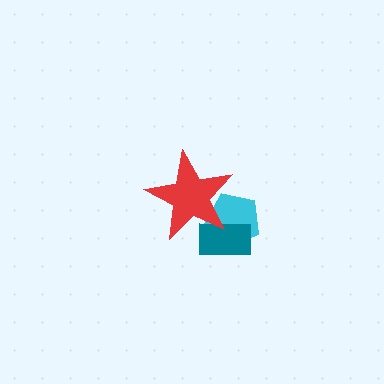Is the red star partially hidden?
No, no other shape covers it.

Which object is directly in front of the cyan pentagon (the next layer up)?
The teal rectangle is directly in front of the cyan pentagon.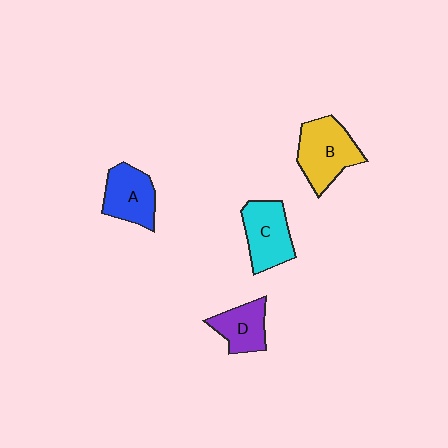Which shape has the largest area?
Shape B (yellow).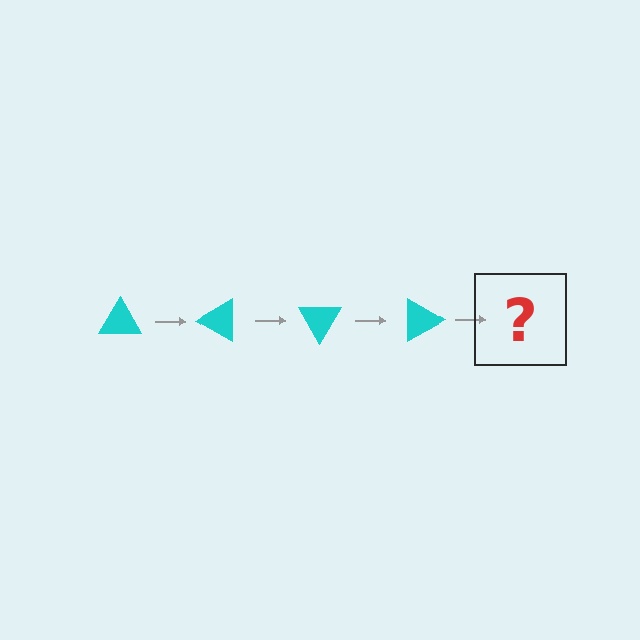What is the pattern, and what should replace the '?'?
The pattern is that the triangle rotates 30 degrees each step. The '?' should be a cyan triangle rotated 120 degrees.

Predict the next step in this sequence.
The next step is a cyan triangle rotated 120 degrees.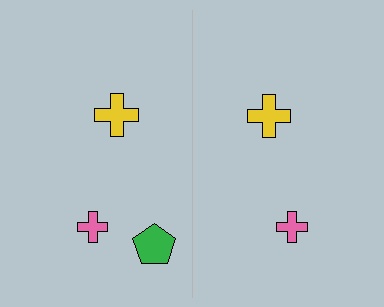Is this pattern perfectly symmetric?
No, the pattern is not perfectly symmetric. A green pentagon is missing from the right side.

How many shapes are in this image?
There are 5 shapes in this image.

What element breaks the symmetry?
A green pentagon is missing from the right side.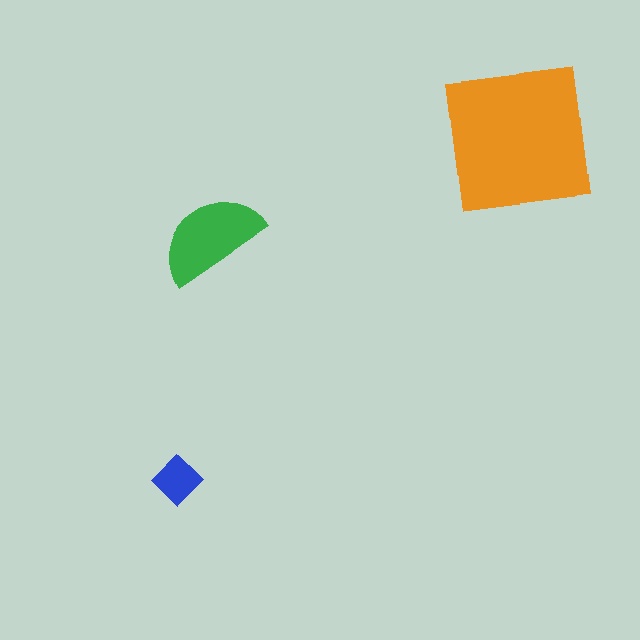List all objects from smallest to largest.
The blue diamond, the green semicircle, the orange square.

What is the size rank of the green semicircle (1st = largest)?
2nd.